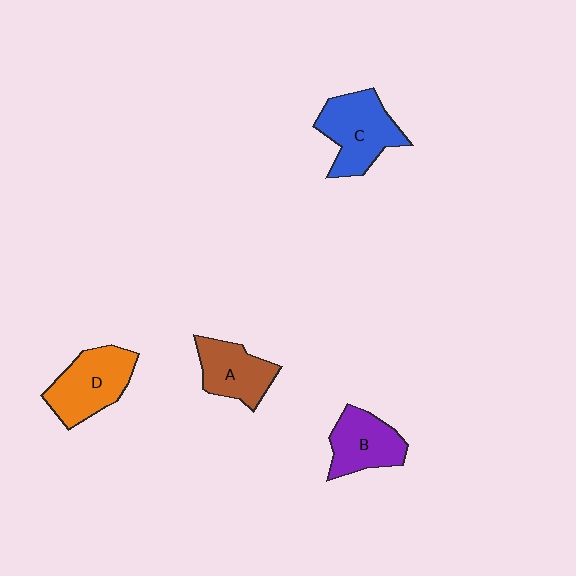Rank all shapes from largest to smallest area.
From largest to smallest: C (blue), D (orange), B (purple), A (brown).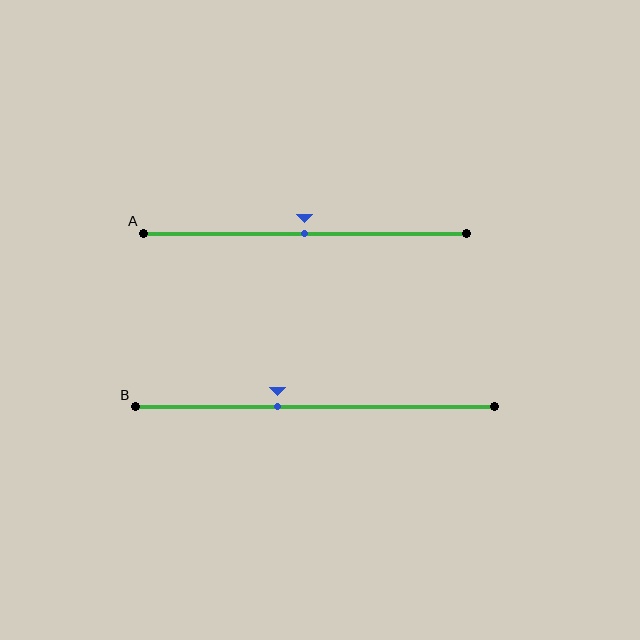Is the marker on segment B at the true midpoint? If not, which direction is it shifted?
No, the marker on segment B is shifted to the left by about 10% of the segment length.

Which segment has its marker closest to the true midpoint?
Segment A has its marker closest to the true midpoint.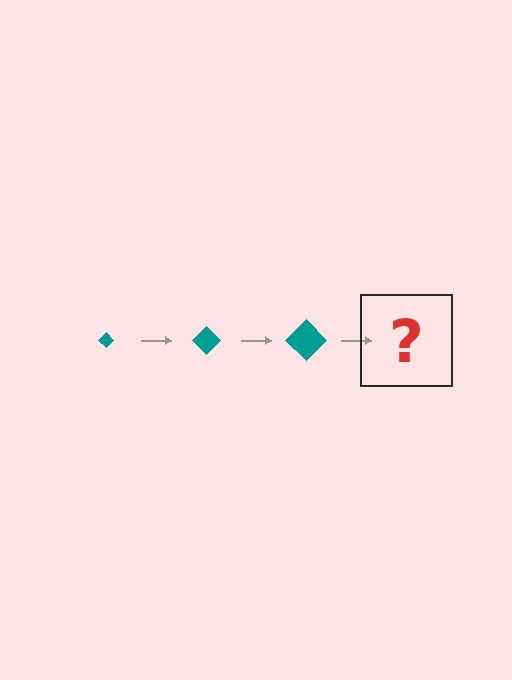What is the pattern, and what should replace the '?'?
The pattern is that the diamond gets progressively larger each step. The '?' should be a teal diamond, larger than the previous one.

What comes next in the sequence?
The next element should be a teal diamond, larger than the previous one.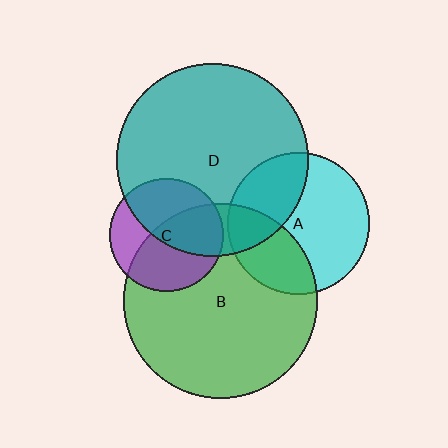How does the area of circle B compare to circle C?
Approximately 2.9 times.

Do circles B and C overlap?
Yes.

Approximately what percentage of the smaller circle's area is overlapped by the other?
Approximately 55%.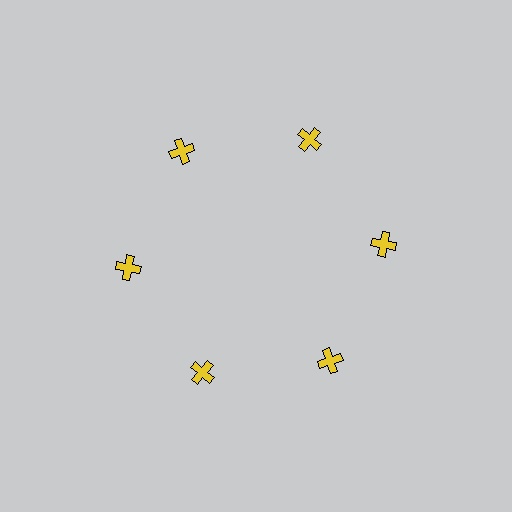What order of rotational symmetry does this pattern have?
This pattern has 6-fold rotational symmetry.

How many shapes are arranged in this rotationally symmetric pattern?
There are 6 shapes, arranged in 6 groups of 1.